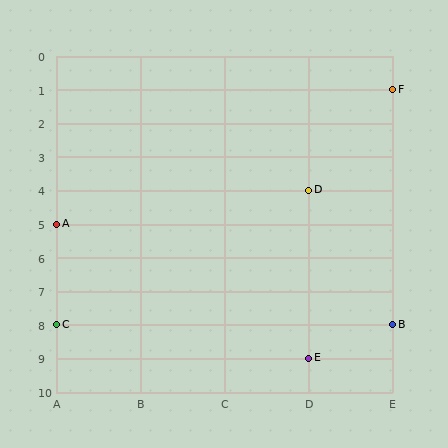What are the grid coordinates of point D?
Point D is at grid coordinates (D, 4).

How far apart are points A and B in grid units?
Points A and B are 4 columns and 3 rows apart (about 5.0 grid units diagonally).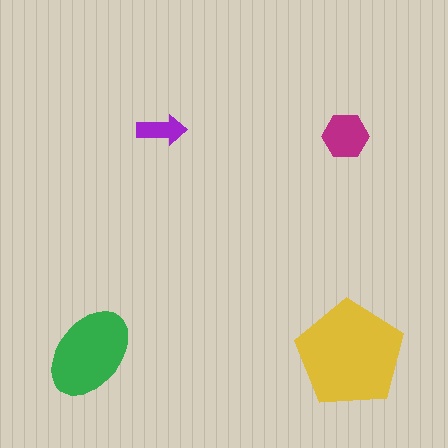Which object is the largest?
The yellow pentagon.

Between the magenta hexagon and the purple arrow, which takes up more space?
The magenta hexagon.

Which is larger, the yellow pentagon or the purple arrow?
The yellow pentagon.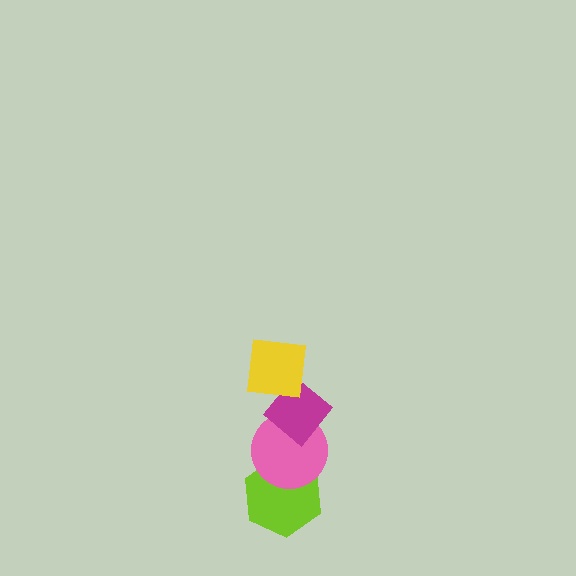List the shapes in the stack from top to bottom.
From top to bottom: the yellow square, the magenta diamond, the pink circle, the lime hexagon.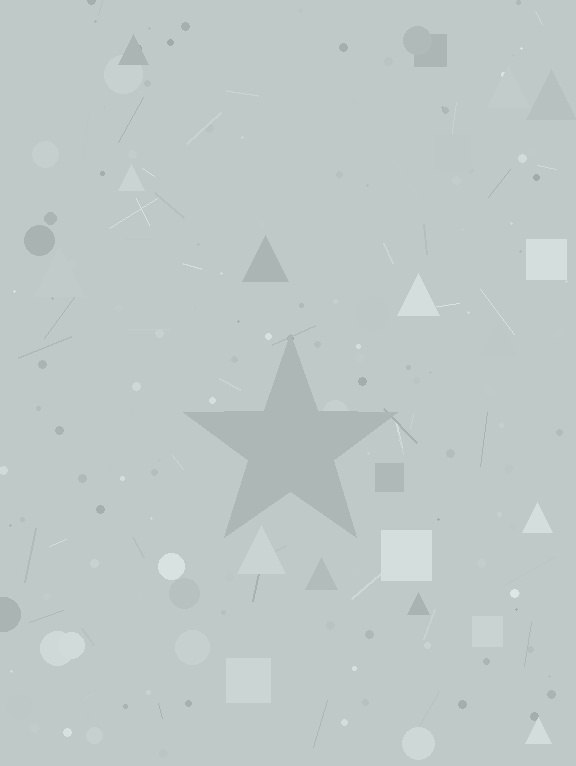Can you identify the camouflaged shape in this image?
The camouflaged shape is a star.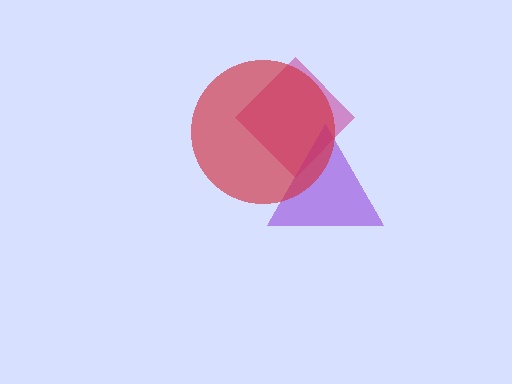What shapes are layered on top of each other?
The layered shapes are: a magenta diamond, a purple triangle, a red circle.